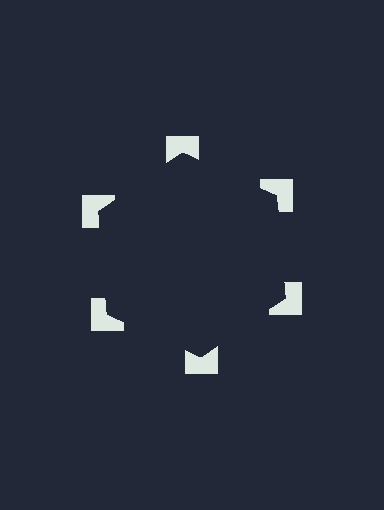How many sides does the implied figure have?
6 sides.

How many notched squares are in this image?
There are 6 — one at each vertex of the illusory hexagon.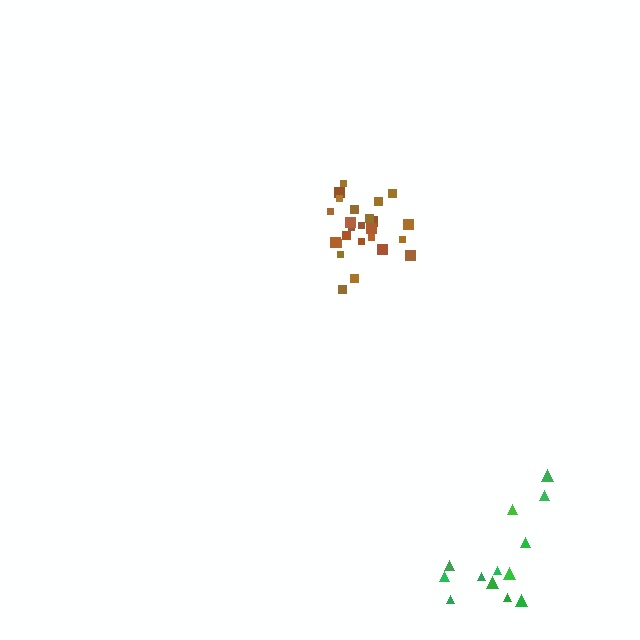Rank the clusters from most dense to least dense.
brown, green.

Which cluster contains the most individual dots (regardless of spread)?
Brown (25).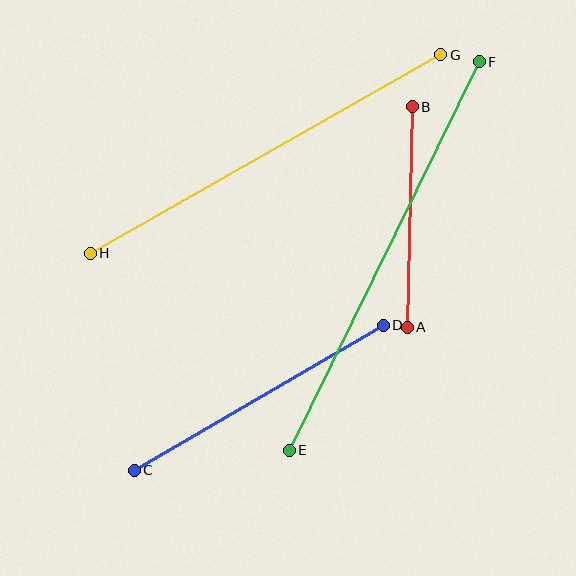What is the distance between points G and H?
The distance is approximately 403 pixels.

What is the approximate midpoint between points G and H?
The midpoint is at approximately (265, 154) pixels.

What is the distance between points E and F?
The distance is approximately 432 pixels.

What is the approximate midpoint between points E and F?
The midpoint is at approximately (384, 256) pixels.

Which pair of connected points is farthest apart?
Points E and F are farthest apart.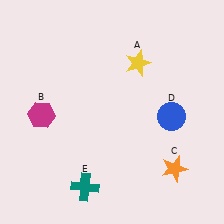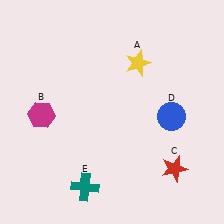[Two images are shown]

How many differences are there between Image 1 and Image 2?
There is 1 difference between the two images.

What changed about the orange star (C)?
In Image 1, C is orange. In Image 2, it changed to red.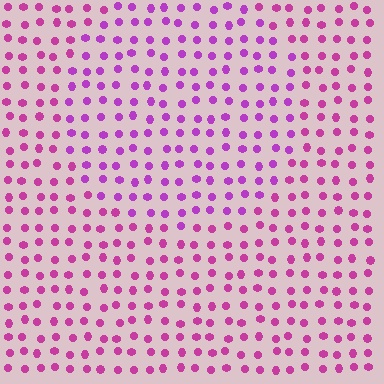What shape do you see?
I see a circle.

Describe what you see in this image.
The image is filled with small magenta elements in a uniform arrangement. A circle-shaped region is visible where the elements are tinted to a slightly different hue, forming a subtle color boundary.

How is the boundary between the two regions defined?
The boundary is defined purely by a slight shift in hue (about 24 degrees). Spacing, size, and orientation are identical on both sides.